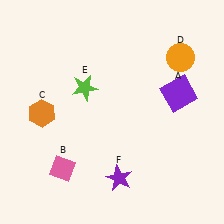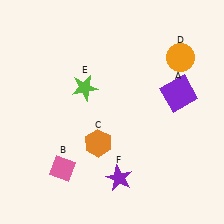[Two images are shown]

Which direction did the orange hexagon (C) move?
The orange hexagon (C) moved right.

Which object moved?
The orange hexagon (C) moved right.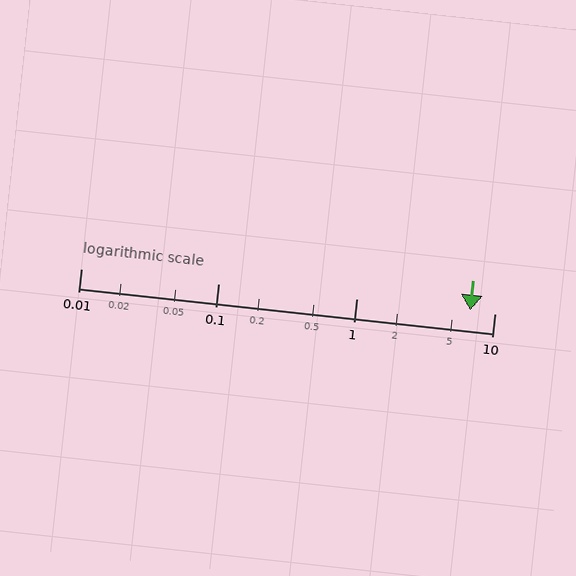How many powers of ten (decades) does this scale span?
The scale spans 3 decades, from 0.01 to 10.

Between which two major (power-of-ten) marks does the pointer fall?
The pointer is between 1 and 10.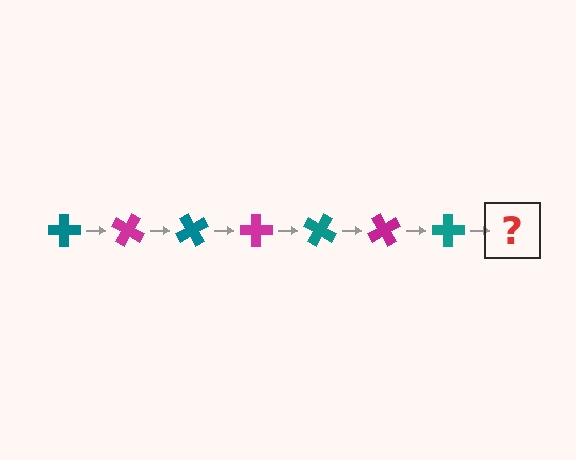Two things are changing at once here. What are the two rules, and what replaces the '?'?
The two rules are that it rotates 30 degrees each step and the color cycles through teal and magenta. The '?' should be a magenta cross, rotated 210 degrees from the start.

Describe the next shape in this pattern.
It should be a magenta cross, rotated 210 degrees from the start.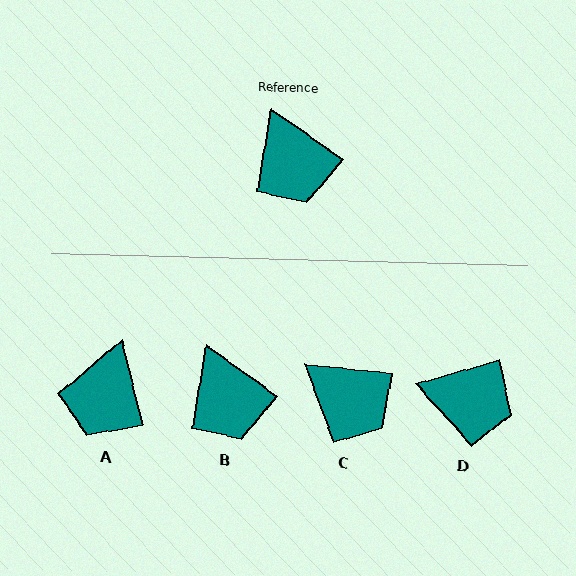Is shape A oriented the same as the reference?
No, it is off by about 41 degrees.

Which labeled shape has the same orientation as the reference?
B.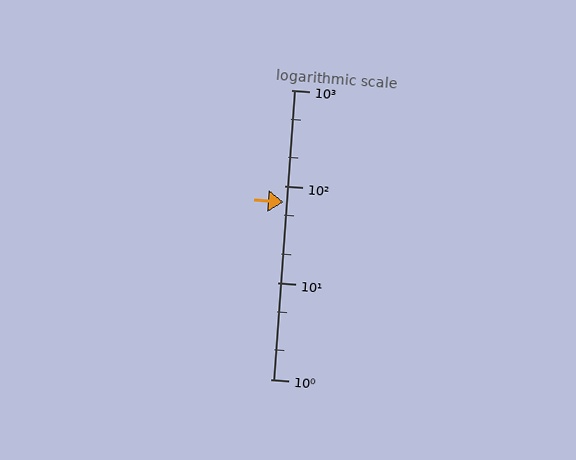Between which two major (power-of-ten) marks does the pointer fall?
The pointer is between 10 and 100.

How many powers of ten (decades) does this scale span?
The scale spans 3 decades, from 1 to 1000.